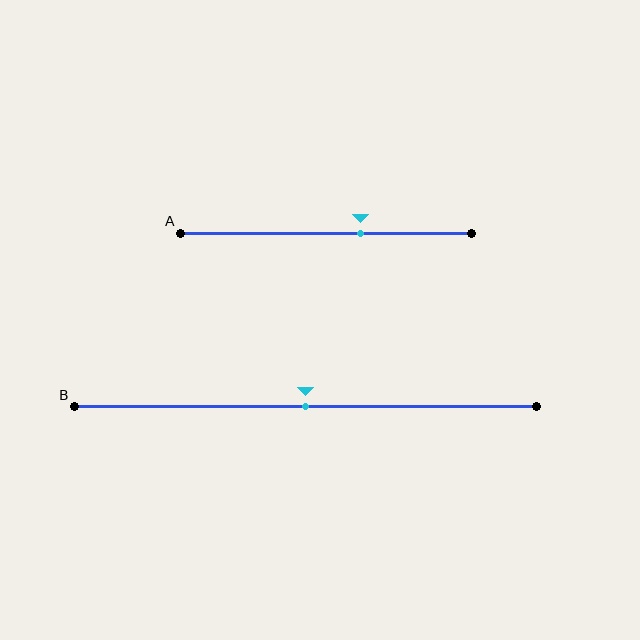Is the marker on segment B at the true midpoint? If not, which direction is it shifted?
Yes, the marker on segment B is at the true midpoint.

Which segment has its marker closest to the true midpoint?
Segment B has its marker closest to the true midpoint.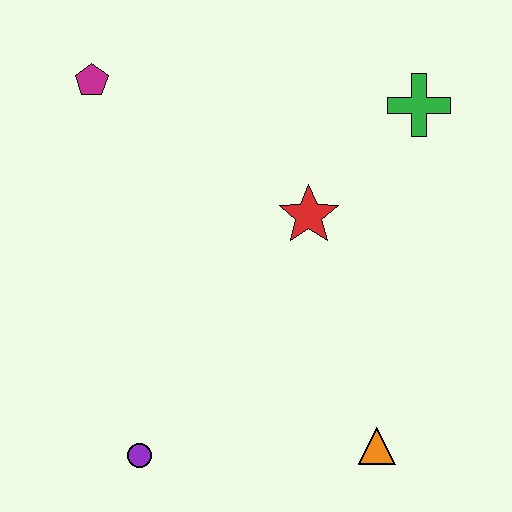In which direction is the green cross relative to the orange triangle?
The green cross is above the orange triangle.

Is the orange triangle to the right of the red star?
Yes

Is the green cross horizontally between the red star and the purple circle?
No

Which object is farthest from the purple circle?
The green cross is farthest from the purple circle.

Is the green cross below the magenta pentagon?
Yes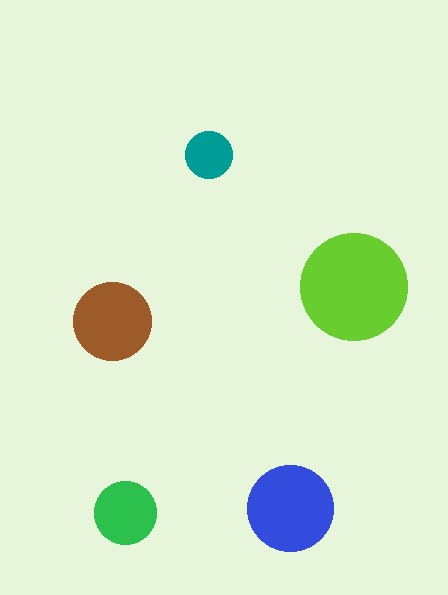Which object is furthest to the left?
The brown circle is leftmost.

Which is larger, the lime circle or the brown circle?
The lime one.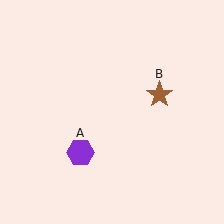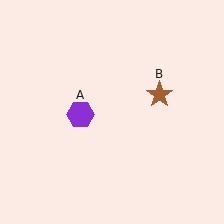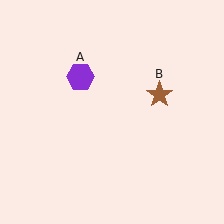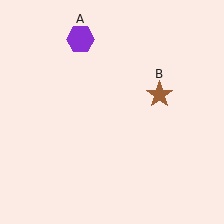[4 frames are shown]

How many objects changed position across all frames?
1 object changed position: purple hexagon (object A).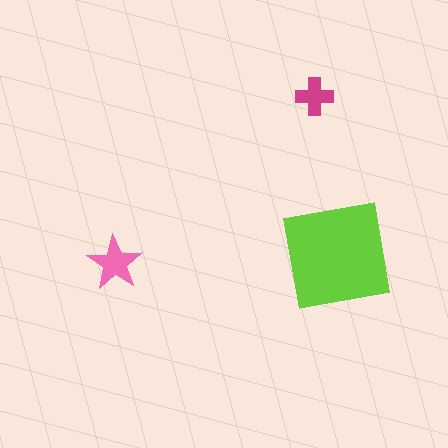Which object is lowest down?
The pink star is bottommost.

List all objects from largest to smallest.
The lime square, the pink star, the magenta cross.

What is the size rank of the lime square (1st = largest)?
1st.